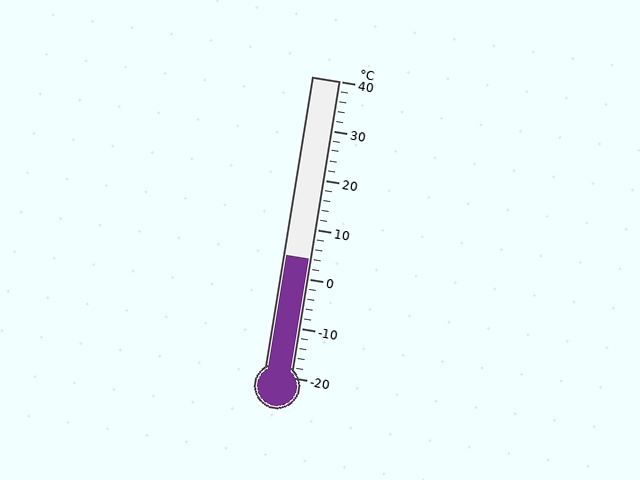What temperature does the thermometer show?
The thermometer shows approximately 4°C.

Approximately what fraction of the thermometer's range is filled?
The thermometer is filled to approximately 40% of its range.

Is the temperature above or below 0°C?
The temperature is above 0°C.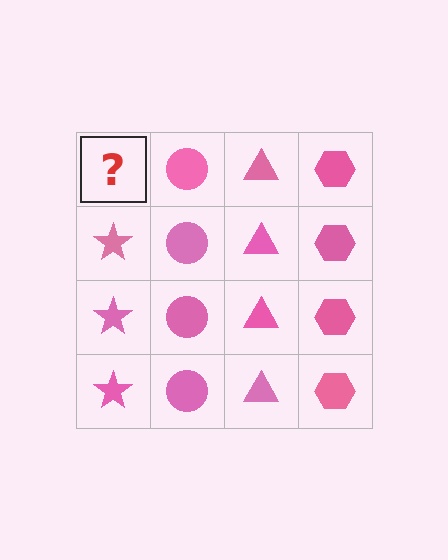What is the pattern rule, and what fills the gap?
The rule is that each column has a consistent shape. The gap should be filled with a pink star.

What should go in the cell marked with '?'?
The missing cell should contain a pink star.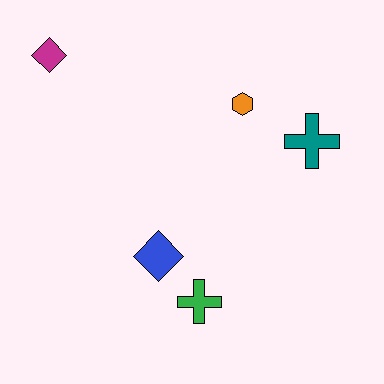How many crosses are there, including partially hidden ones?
There are 2 crosses.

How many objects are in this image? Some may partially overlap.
There are 5 objects.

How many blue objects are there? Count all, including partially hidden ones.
There is 1 blue object.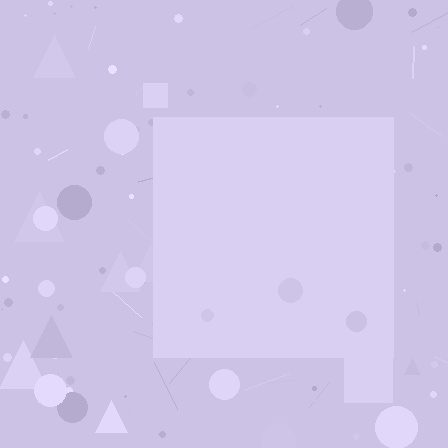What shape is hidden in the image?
A square is hidden in the image.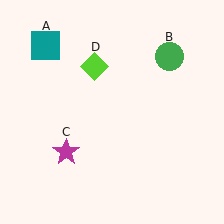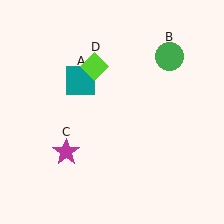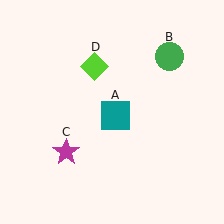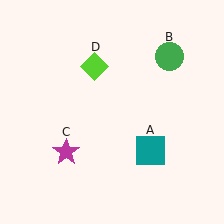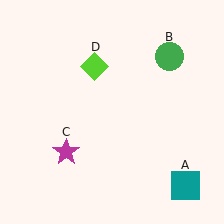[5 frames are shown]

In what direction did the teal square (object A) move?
The teal square (object A) moved down and to the right.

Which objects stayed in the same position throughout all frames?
Green circle (object B) and magenta star (object C) and lime diamond (object D) remained stationary.